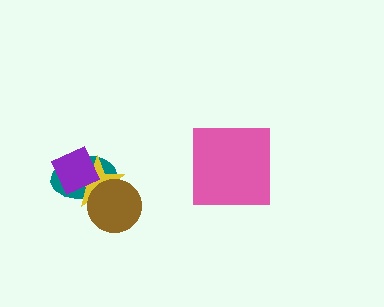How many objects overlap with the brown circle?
2 objects overlap with the brown circle.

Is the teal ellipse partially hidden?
Yes, it is partially covered by another shape.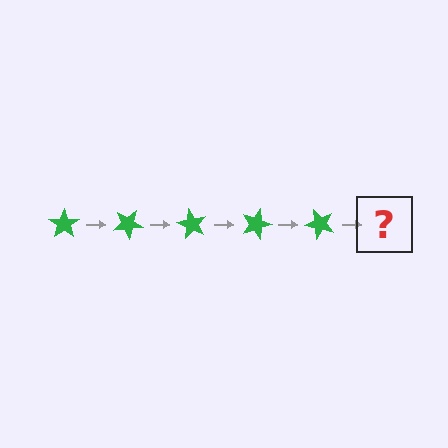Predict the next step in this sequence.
The next step is a green star rotated 150 degrees.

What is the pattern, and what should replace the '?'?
The pattern is that the star rotates 30 degrees each step. The '?' should be a green star rotated 150 degrees.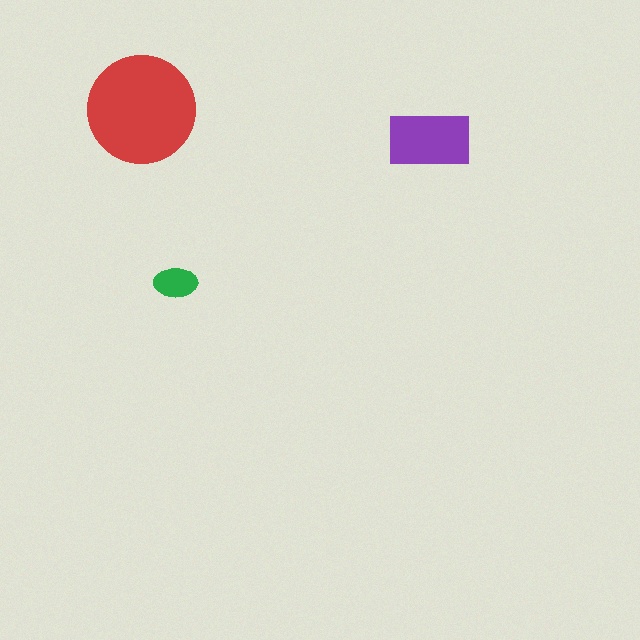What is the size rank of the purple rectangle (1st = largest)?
2nd.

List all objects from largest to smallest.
The red circle, the purple rectangle, the green ellipse.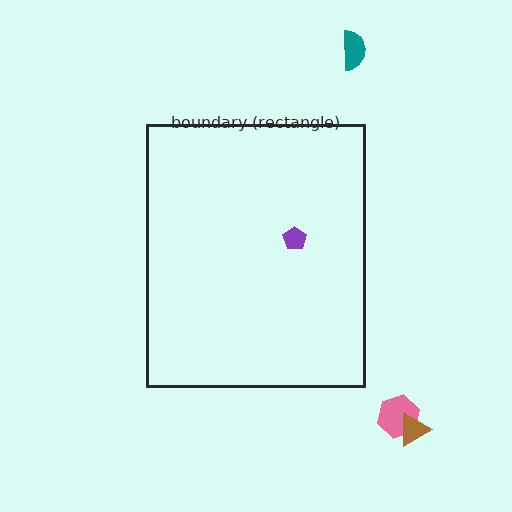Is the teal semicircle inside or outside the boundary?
Outside.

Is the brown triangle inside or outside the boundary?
Outside.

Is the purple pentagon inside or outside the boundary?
Inside.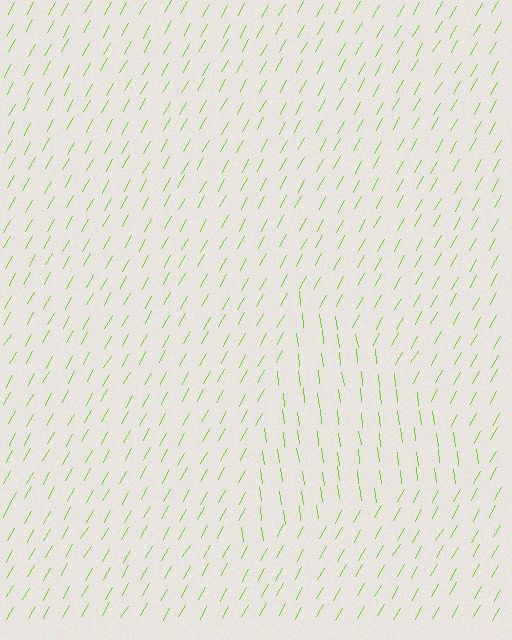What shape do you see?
I see a triangle.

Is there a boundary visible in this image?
Yes, there is a texture boundary formed by a change in line orientation.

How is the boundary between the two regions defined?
The boundary is defined purely by a change in line orientation (approximately 36 degrees difference). All lines are the same color and thickness.